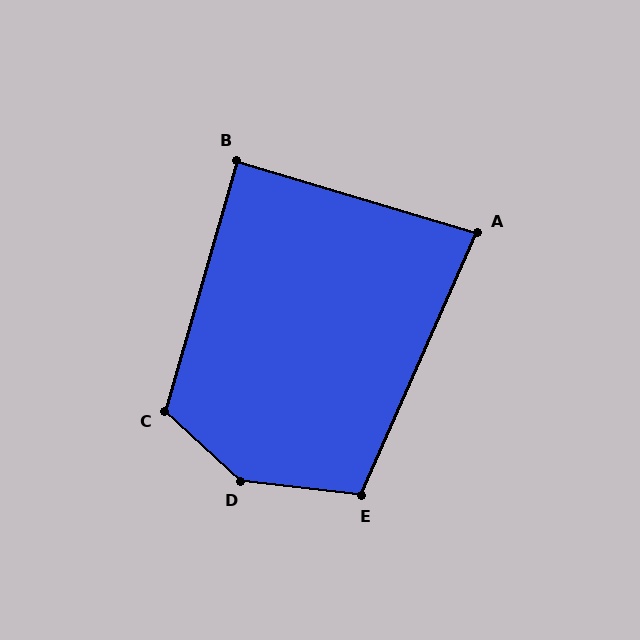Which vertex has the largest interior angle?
D, at approximately 144 degrees.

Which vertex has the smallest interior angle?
A, at approximately 83 degrees.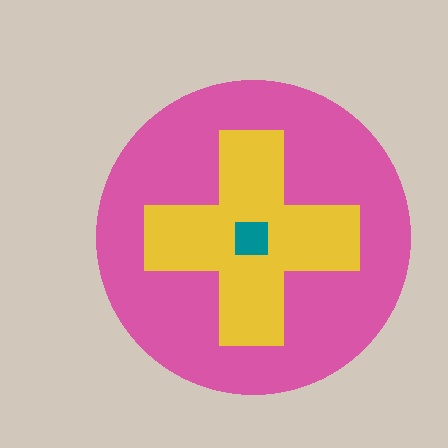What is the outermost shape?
The pink circle.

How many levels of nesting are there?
3.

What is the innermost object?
The teal square.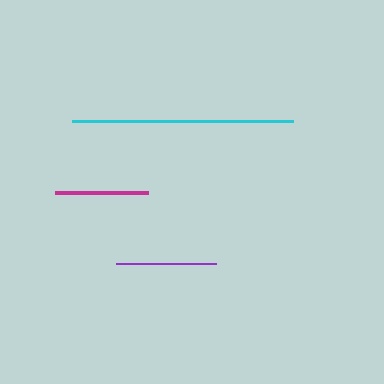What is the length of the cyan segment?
The cyan segment is approximately 220 pixels long.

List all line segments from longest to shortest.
From longest to shortest: cyan, purple, magenta.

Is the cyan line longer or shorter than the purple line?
The cyan line is longer than the purple line.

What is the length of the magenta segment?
The magenta segment is approximately 93 pixels long.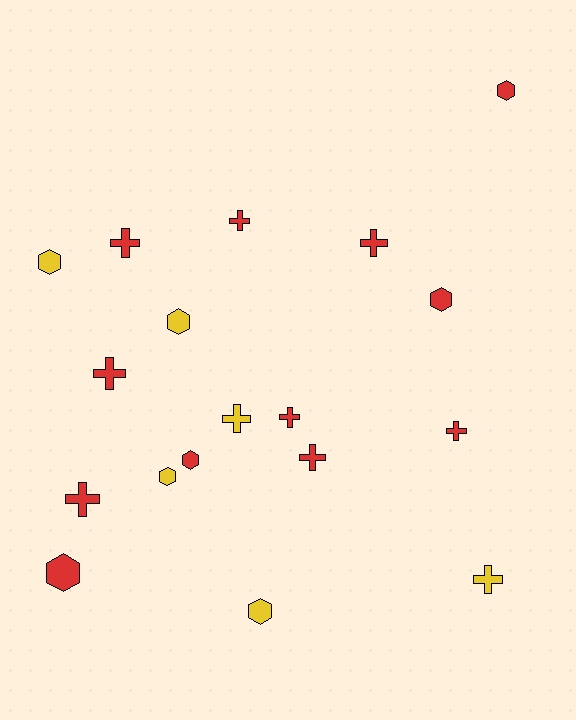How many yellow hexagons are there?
There are 4 yellow hexagons.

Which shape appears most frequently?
Cross, with 10 objects.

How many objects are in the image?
There are 18 objects.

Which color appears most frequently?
Red, with 12 objects.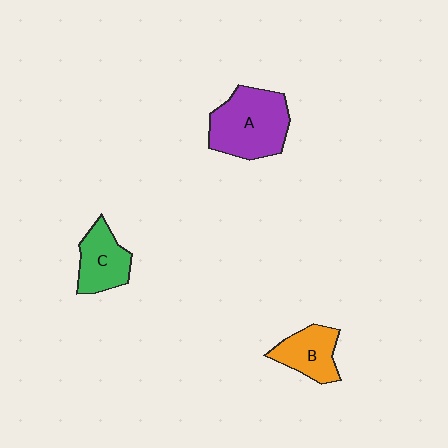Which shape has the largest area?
Shape A (purple).